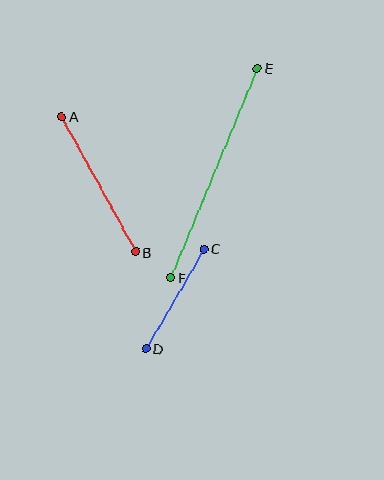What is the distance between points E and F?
The distance is approximately 227 pixels.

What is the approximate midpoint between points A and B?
The midpoint is at approximately (99, 184) pixels.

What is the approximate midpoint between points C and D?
The midpoint is at approximately (175, 299) pixels.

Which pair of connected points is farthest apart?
Points E and F are farthest apart.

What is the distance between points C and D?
The distance is approximately 115 pixels.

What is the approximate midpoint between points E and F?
The midpoint is at approximately (214, 173) pixels.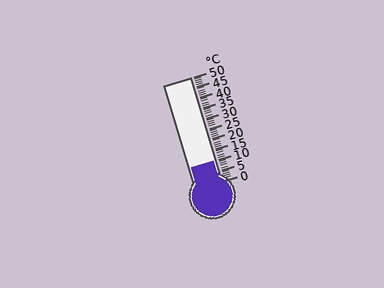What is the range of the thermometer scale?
The thermometer scale ranges from 0°C to 50°C.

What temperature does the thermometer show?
The thermometer shows approximately 10°C.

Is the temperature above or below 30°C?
The temperature is below 30°C.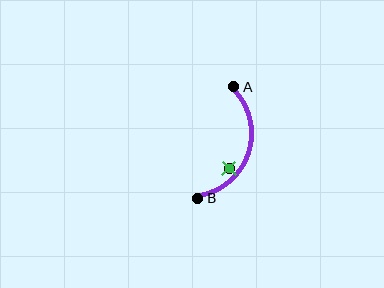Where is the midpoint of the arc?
The arc midpoint is the point on the curve farthest from the straight line joining A and B. It sits to the right of that line.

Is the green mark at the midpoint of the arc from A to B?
No — the green mark does not lie on the arc at all. It sits slightly inside the curve.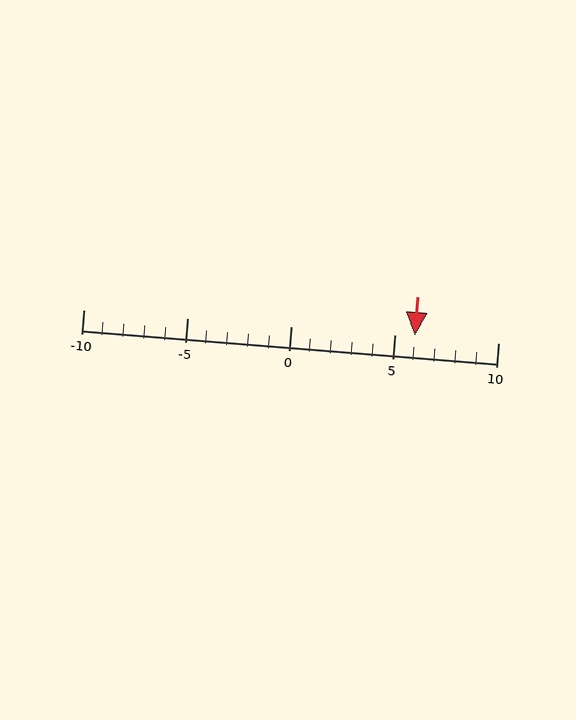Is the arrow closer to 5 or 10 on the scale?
The arrow is closer to 5.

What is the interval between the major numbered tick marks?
The major tick marks are spaced 5 units apart.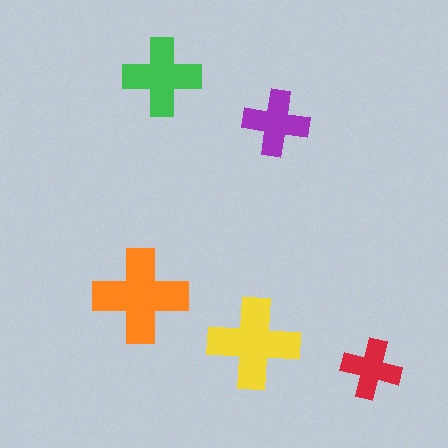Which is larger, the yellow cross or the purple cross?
The yellow one.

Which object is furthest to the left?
The orange cross is leftmost.